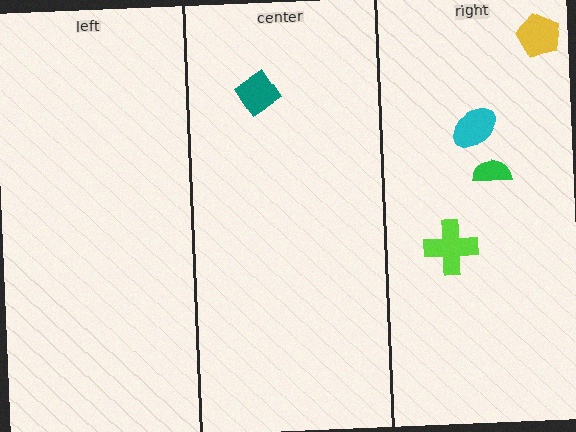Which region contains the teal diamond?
The center region.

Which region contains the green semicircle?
The right region.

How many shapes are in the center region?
1.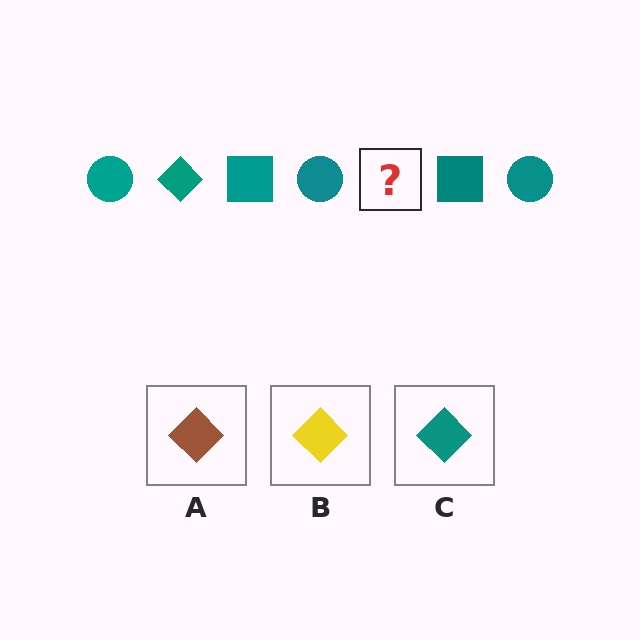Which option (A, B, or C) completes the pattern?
C.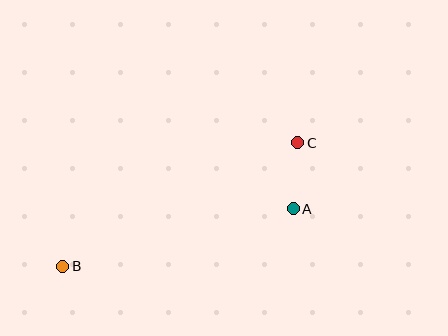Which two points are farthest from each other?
Points B and C are farthest from each other.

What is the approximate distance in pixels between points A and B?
The distance between A and B is approximately 238 pixels.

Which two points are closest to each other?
Points A and C are closest to each other.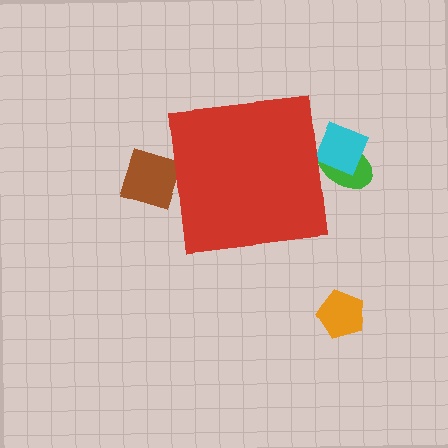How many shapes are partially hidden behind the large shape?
3 shapes are partially hidden.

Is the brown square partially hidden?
Yes, the brown square is partially hidden behind the red square.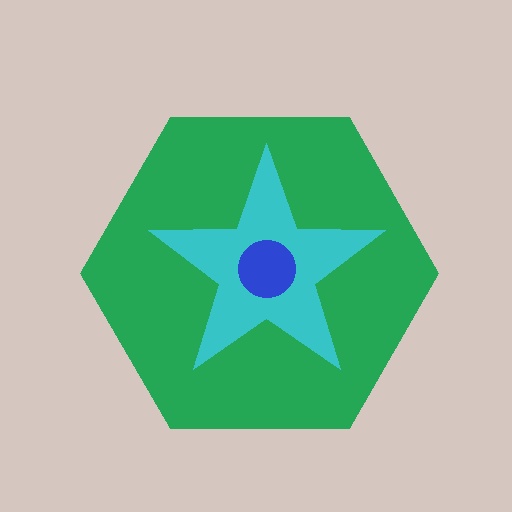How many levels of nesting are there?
3.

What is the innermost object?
The blue circle.